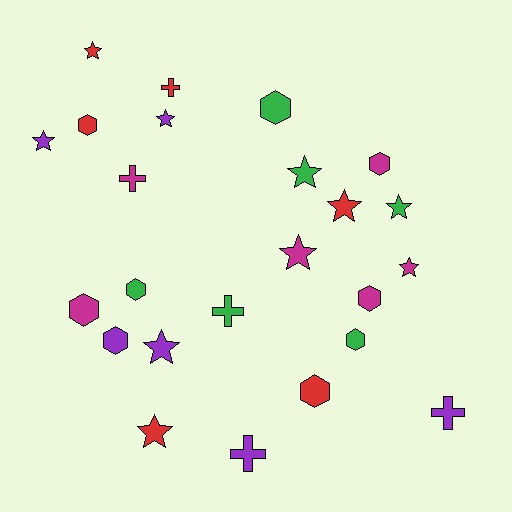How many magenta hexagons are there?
There are 3 magenta hexagons.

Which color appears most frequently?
Magenta, with 6 objects.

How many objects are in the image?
There are 24 objects.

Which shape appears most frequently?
Star, with 10 objects.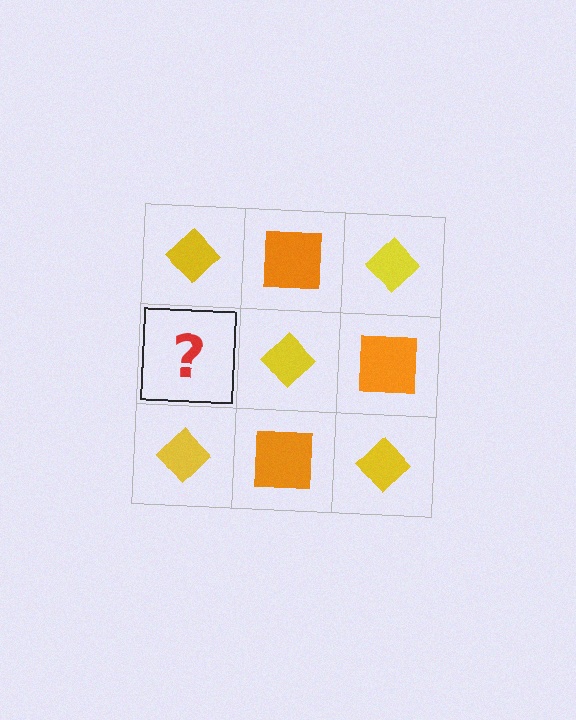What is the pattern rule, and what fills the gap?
The rule is that it alternates yellow diamond and orange square in a checkerboard pattern. The gap should be filled with an orange square.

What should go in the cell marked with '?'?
The missing cell should contain an orange square.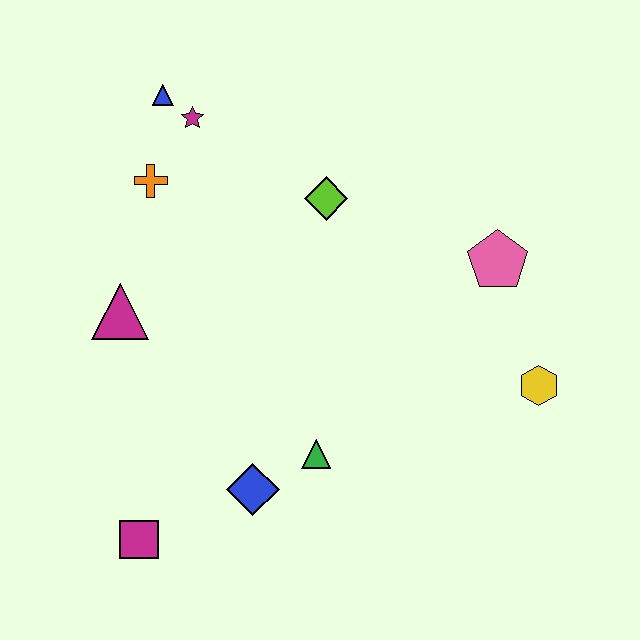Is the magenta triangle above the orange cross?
No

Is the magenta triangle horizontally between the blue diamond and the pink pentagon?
No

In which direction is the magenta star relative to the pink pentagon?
The magenta star is to the left of the pink pentagon.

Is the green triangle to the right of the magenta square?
Yes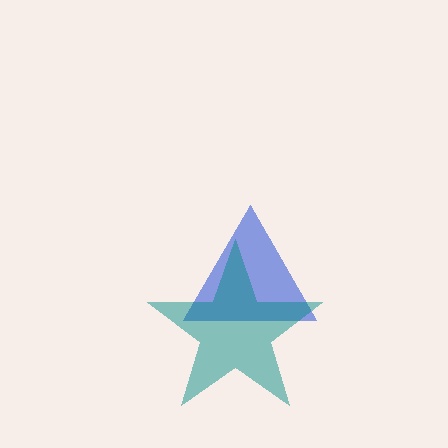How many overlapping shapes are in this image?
There are 2 overlapping shapes in the image.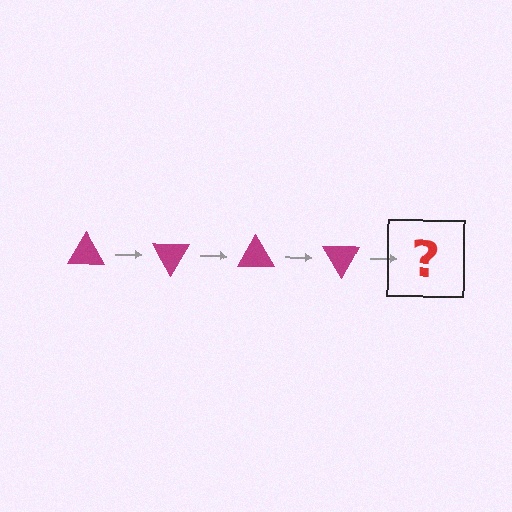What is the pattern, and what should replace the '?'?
The pattern is that the triangle rotates 60 degrees each step. The '?' should be a magenta triangle rotated 240 degrees.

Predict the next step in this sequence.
The next step is a magenta triangle rotated 240 degrees.